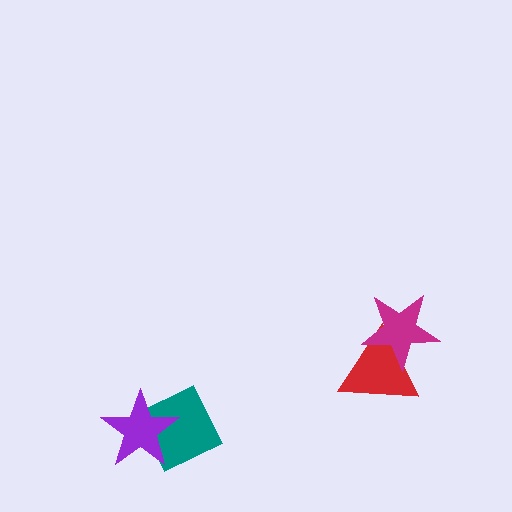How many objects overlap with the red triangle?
1 object overlaps with the red triangle.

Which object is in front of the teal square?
The purple star is in front of the teal square.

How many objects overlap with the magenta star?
1 object overlaps with the magenta star.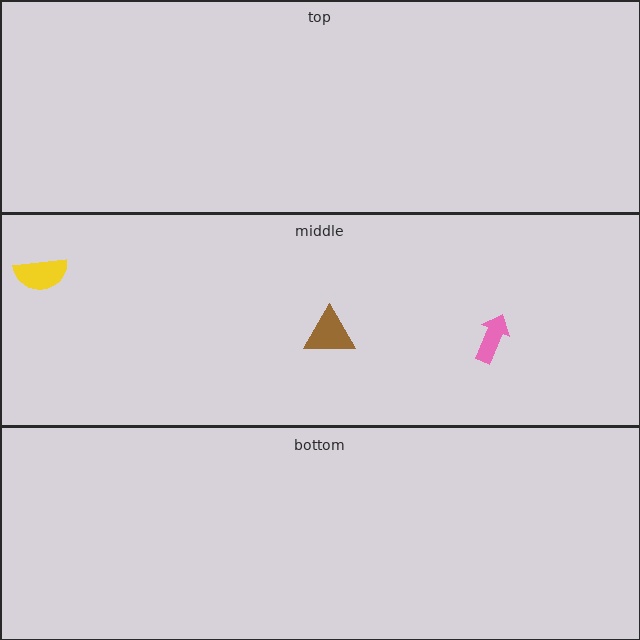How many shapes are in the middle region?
3.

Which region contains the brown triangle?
The middle region.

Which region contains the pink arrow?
The middle region.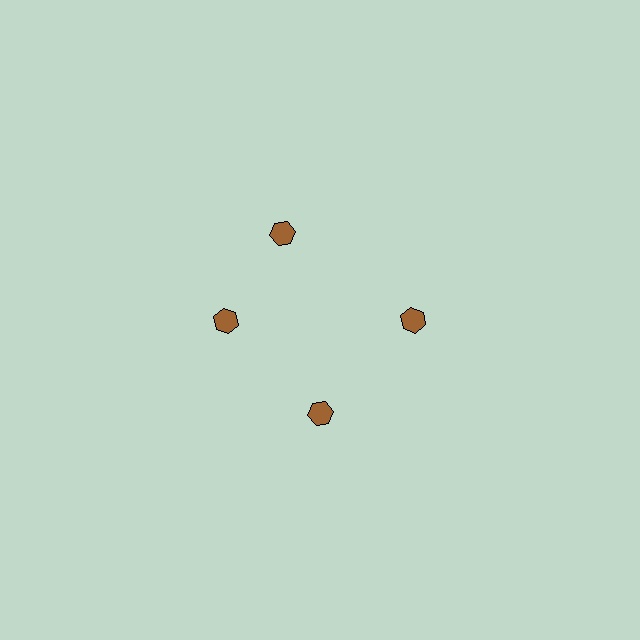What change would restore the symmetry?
The symmetry would be restored by rotating it back into even spacing with its neighbors so that all 4 hexagons sit at equal angles and equal distance from the center.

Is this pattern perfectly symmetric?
No. The 4 brown hexagons are arranged in a ring, but one element near the 12 o'clock position is rotated out of alignment along the ring, breaking the 4-fold rotational symmetry.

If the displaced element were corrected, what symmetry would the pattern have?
It would have 4-fold rotational symmetry — the pattern would map onto itself every 90 degrees.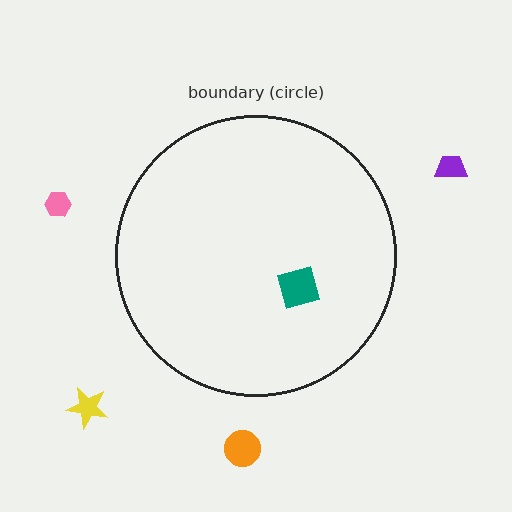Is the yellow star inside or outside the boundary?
Outside.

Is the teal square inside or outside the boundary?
Inside.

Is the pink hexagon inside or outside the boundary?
Outside.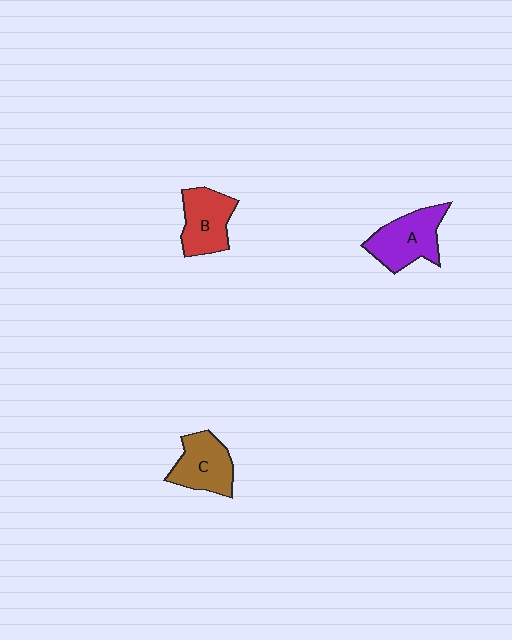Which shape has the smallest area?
Shape B (red).